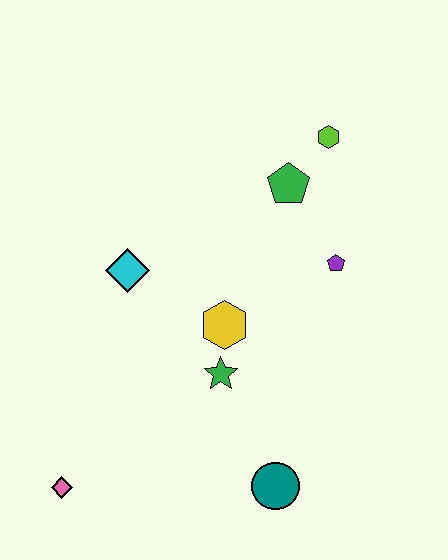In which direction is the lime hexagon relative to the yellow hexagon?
The lime hexagon is above the yellow hexagon.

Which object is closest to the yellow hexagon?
The green star is closest to the yellow hexagon.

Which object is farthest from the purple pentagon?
The pink diamond is farthest from the purple pentagon.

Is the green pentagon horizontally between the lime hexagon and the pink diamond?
Yes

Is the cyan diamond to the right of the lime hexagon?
No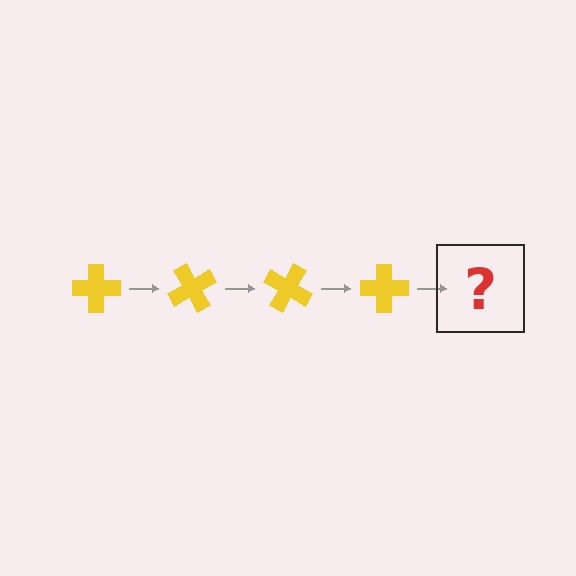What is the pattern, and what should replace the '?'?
The pattern is that the cross rotates 60 degrees each step. The '?' should be a yellow cross rotated 240 degrees.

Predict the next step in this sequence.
The next step is a yellow cross rotated 240 degrees.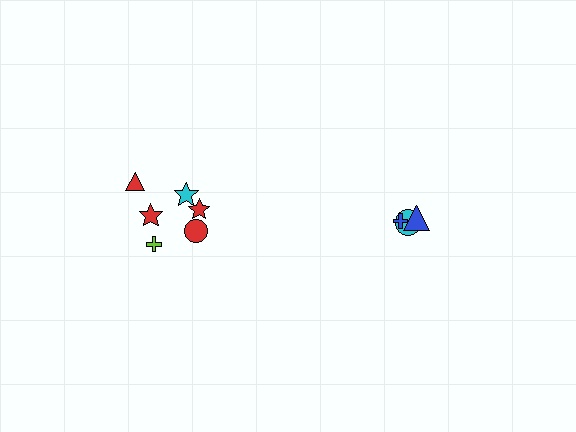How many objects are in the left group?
There are 6 objects.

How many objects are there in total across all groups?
There are 9 objects.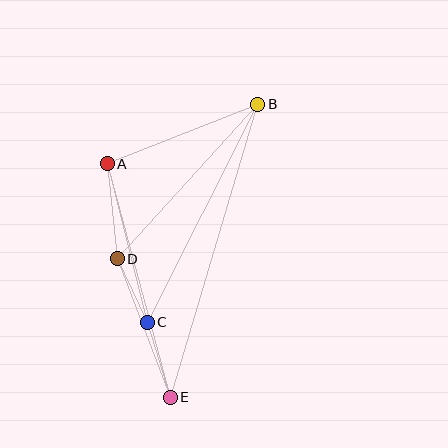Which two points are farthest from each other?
Points B and E are farthest from each other.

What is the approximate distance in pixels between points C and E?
The distance between C and E is approximately 78 pixels.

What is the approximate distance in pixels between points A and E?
The distance between A and E is approximately 242 pixels.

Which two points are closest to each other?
Points C and D are closest to each other.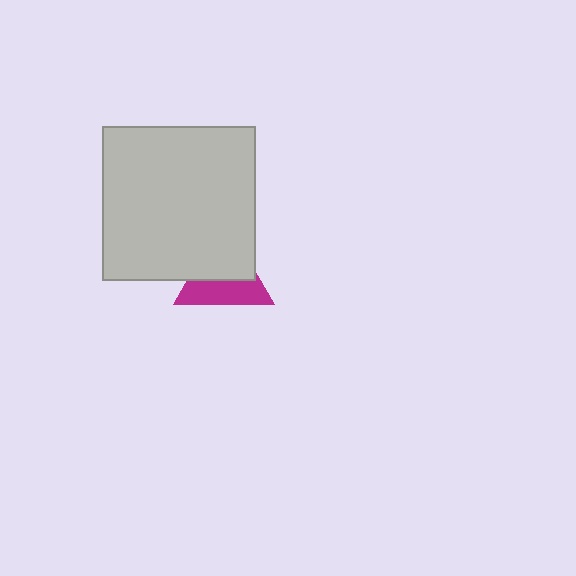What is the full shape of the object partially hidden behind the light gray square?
The partially hidden object is a magenta triangle.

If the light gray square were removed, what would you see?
You would see the complete magenta triangle.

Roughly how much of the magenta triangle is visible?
About half of it is visible (roughly 47%).